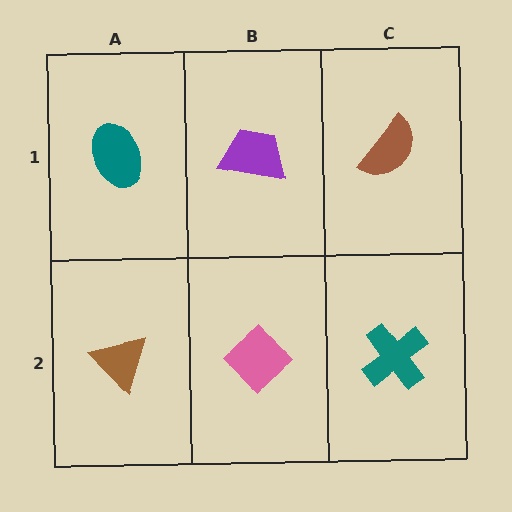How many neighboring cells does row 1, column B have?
3.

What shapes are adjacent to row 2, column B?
A purple trapezoid (row 1, column B), a brown triangle (row 2, column A), a teal cross (row 2, column C).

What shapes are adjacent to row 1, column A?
A brown triangle (row 2, column A), a purple trapezoid (row 1, column B).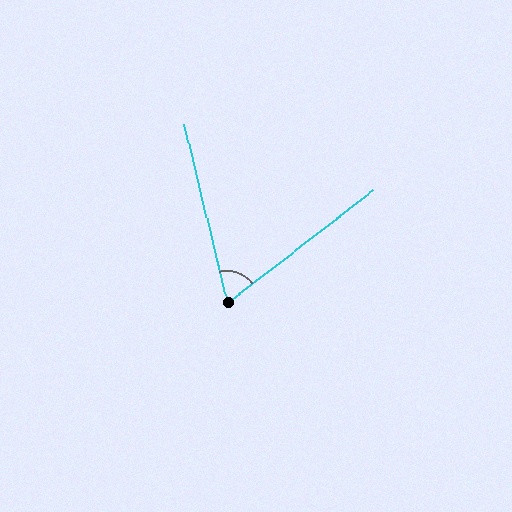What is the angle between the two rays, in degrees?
Approximately 66 degrees.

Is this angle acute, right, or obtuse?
It is acute.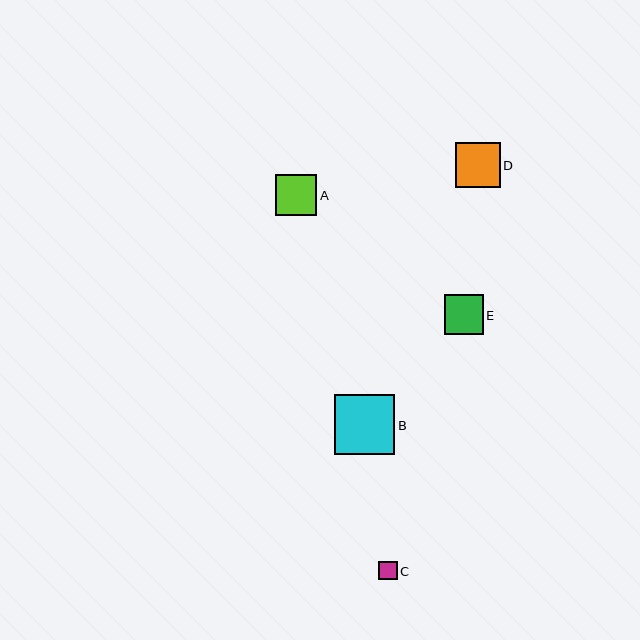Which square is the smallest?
Square C is the smallest with a size of approximately 19 pixels.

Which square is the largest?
Square B is the largest with a size of approximately 60 pixels.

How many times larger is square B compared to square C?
Square B is approximately 3.2 times the size of square C.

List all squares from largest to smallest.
From largest to smallest: B, D, A, E, C.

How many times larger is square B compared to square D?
Square B is approximately 1.3 times the size of square D.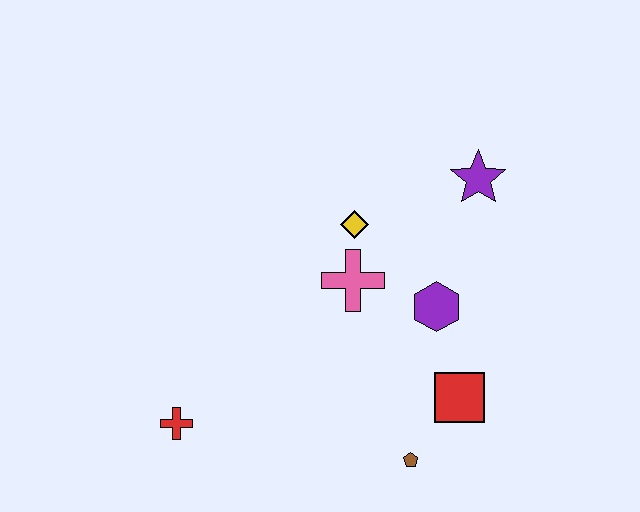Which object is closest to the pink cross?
The yellow diamond is closest to the pink cross.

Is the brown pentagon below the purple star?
Yes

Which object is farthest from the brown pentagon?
The purple star is farthest from the brown pentagon.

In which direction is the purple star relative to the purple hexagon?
The purple star is above the purple hexagon.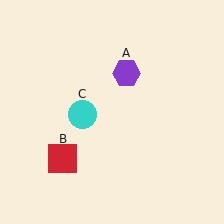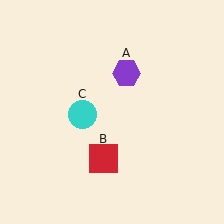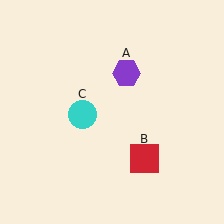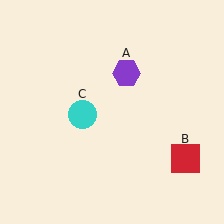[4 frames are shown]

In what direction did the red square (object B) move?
The red square (object B) moved right.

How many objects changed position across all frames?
1 object changed position: red square (object B).